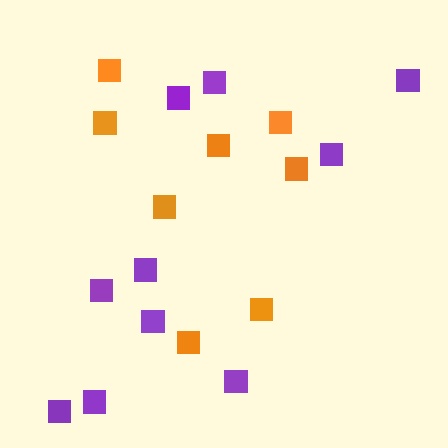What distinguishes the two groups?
There are 2 groups: one group of orange squares (8) and one group of purple squares (10).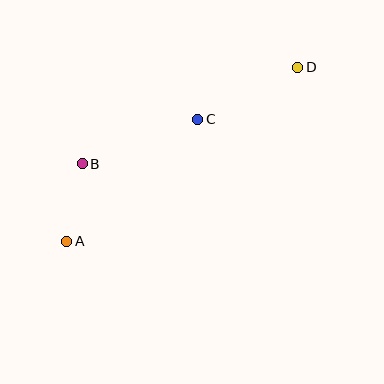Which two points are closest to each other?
Points A and B are closest to each other.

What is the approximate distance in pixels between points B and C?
The distance between B and C is approximately 124 pixels.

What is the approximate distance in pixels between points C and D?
The distance between C and D is approximately 113 pixels.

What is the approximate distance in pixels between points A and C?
The distance between A and C is approximately 179 pixels.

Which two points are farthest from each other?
Points A and D are farthest from each other.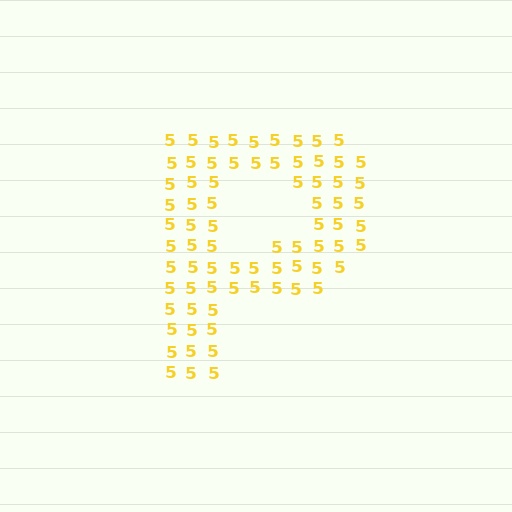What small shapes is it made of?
It is made of small digit 5's.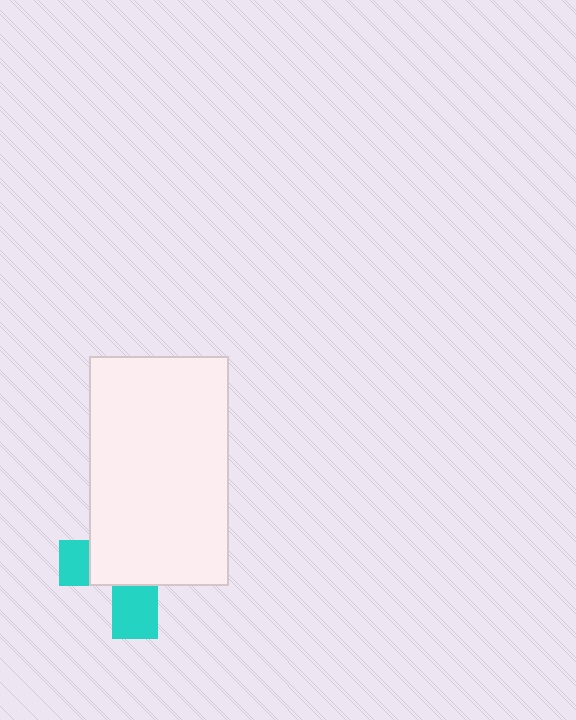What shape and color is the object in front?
The object in front is a white rectangle.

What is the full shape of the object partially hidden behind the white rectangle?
The partially hidden object is a cyan cross.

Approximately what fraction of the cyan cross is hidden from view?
Roughly 67% of the cyan cross is hidden behind the white rectangle.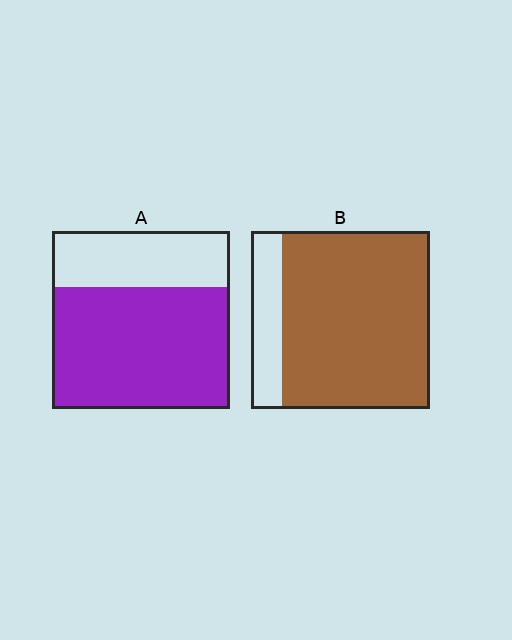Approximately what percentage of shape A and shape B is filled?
A is approximately 70% and B is approximately 85%.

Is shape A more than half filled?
Yes.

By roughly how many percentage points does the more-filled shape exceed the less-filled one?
By roughly 15 percentage points (B over A).